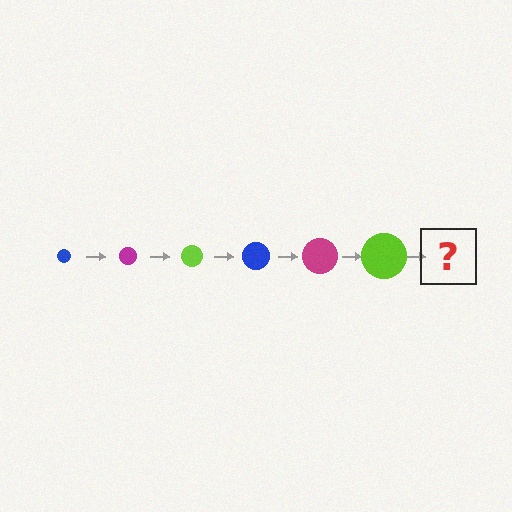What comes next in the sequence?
The next element should be a blue circle, larger than the previous one.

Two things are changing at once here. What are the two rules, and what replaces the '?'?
The two rules are that the circle grows larger each step and the color cycles through blue, magenta, and lime. The '?' should be a blue circle, larger than the previous one.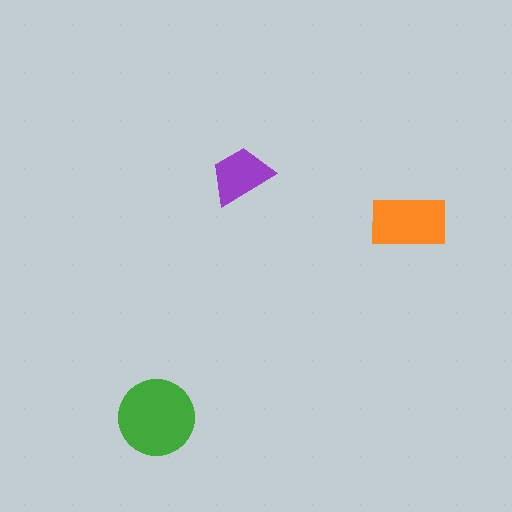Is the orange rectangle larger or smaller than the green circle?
Smaller.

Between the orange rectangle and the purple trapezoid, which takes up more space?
The orange rectangle.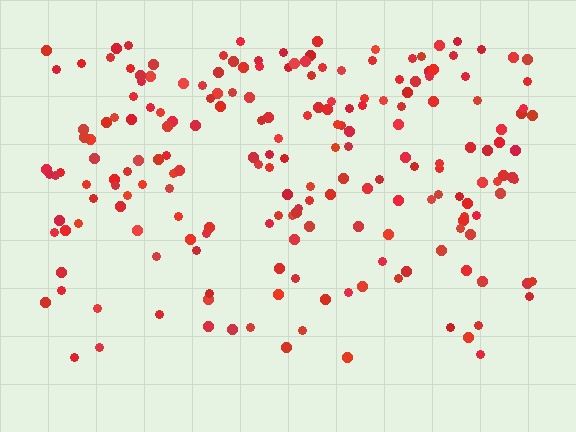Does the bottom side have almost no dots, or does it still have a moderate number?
Still a moderate number, just noticeably fewer than the top.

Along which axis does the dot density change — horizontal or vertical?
Vertical.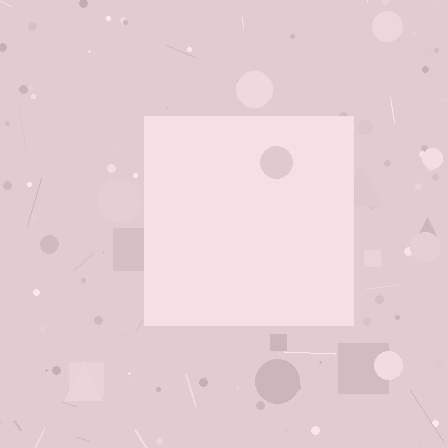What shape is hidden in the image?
A square is hidden in the image.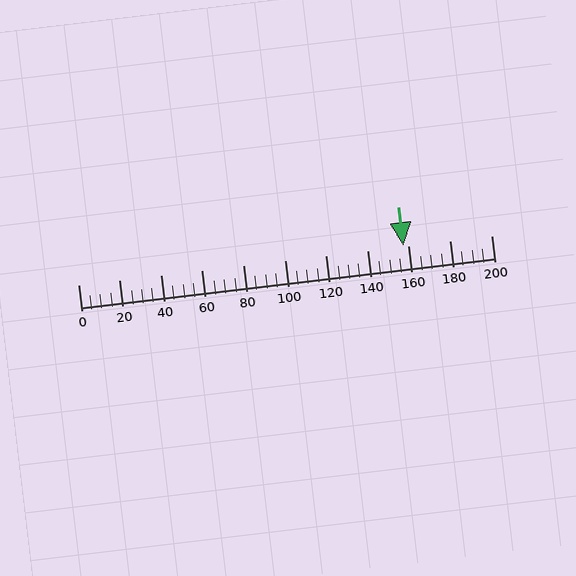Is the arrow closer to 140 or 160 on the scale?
The arrow is closer to 160.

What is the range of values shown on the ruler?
The ruler shows values from 0 to 200.